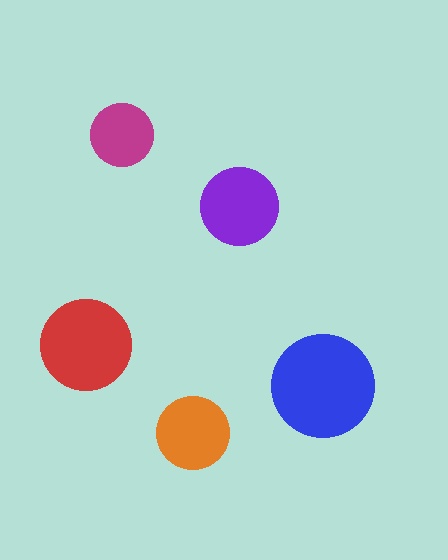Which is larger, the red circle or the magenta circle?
The red one.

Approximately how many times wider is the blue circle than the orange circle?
About 1.5 times wider.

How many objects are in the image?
There are 5 objects in the image.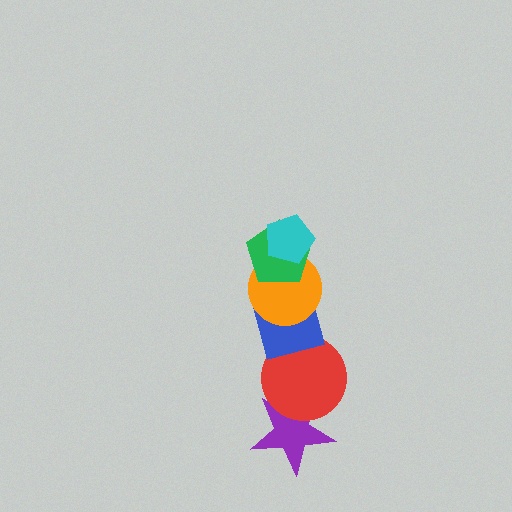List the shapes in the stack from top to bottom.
From top to bottom: the cyan pentagon, the green pentagon, the orange circle, the blue square, the red circle, the purple star.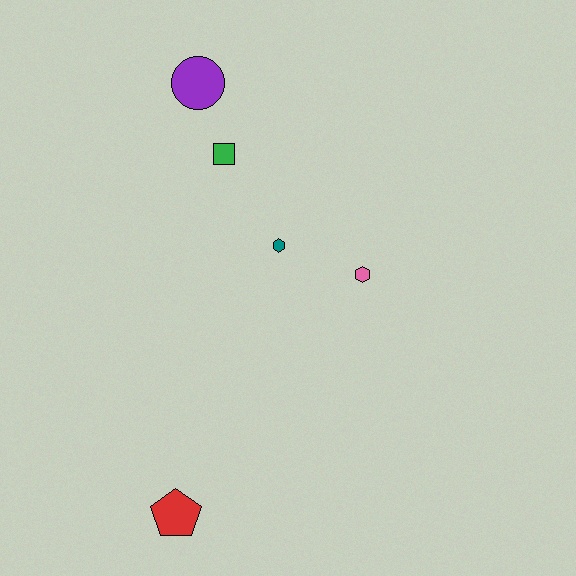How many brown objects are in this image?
There are no brown objects.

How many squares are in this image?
There is 1 square.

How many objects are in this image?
There are 5 objects.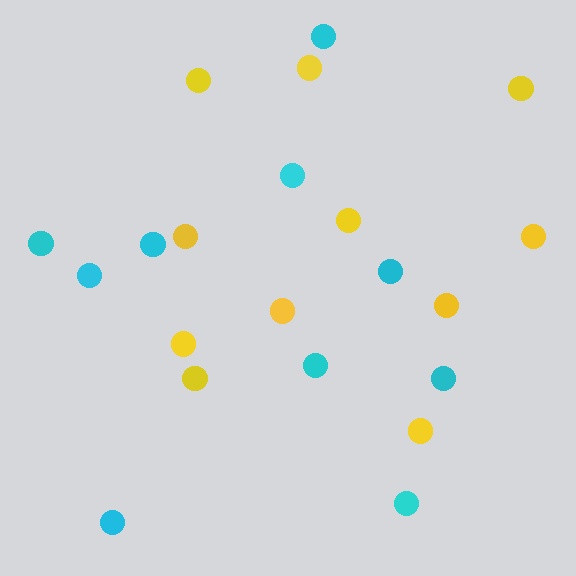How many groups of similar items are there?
There are 2 groups: one group of yellow circles (11) and one group of cyan circles (10).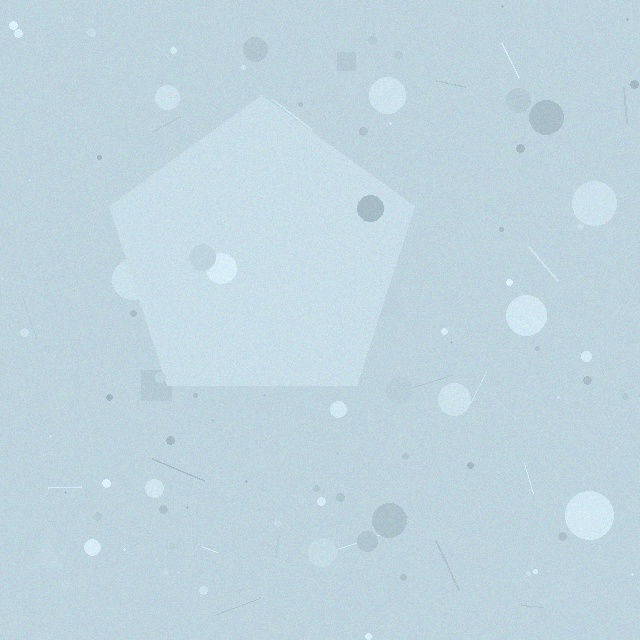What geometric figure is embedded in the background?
A pentagon is embedded in the background.